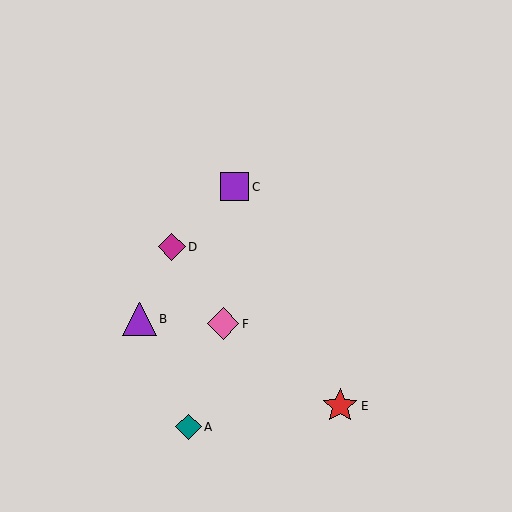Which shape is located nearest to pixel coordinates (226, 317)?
The pink diamond (labeled F) at (223, 324) is nearest to that location.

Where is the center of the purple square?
The center of the purple square is at (234, 187).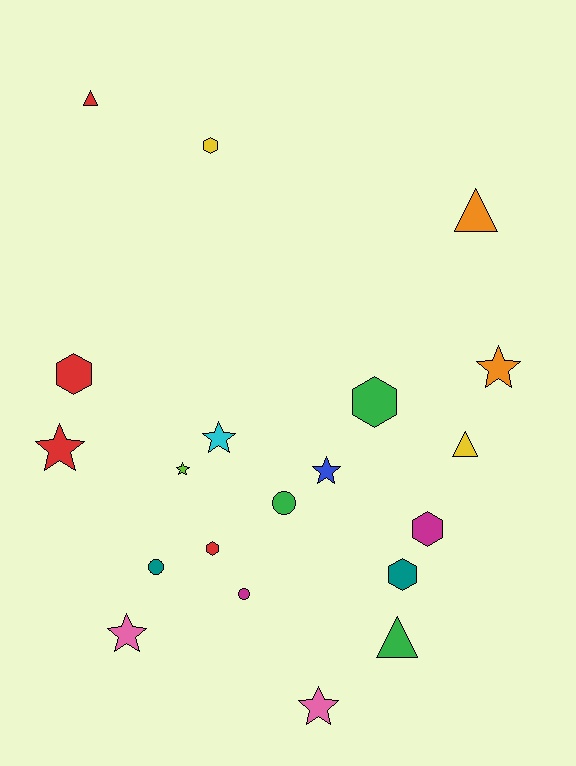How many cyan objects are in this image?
There is 1 cyan object.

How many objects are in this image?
There are 20 objects.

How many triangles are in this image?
There are 4 triangles.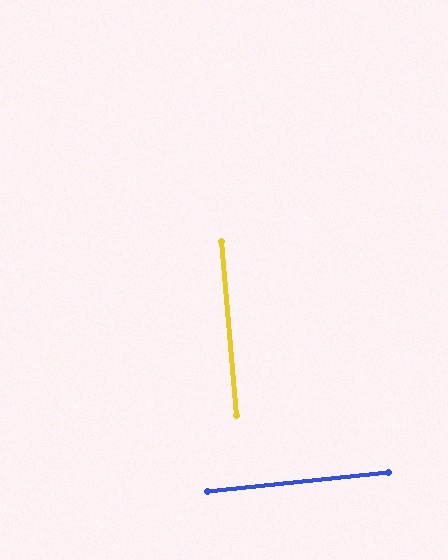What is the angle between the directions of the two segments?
Approximately 89 degrees.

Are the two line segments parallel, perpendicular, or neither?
Perpendicular — they meet at approximately 89°.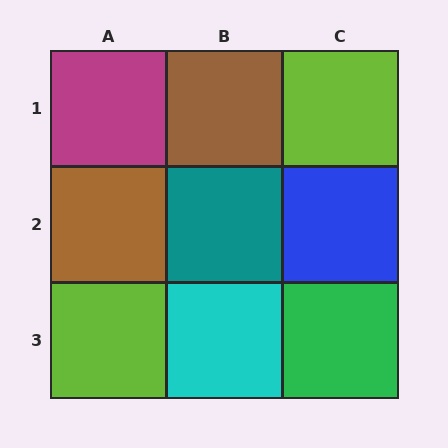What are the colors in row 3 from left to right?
Lime, cyan, green.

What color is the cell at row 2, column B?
Teal.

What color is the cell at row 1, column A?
Magenta.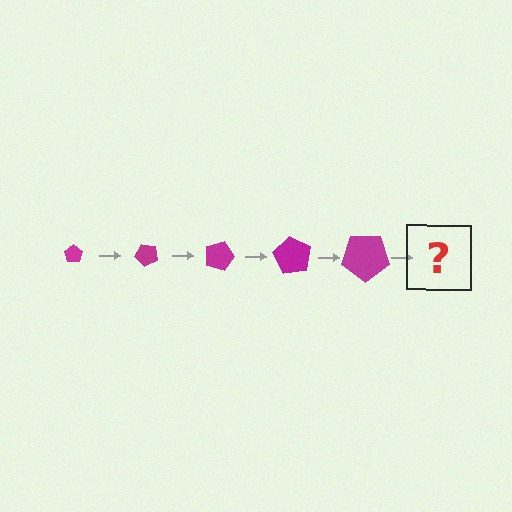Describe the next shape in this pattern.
It should be a pentagon, larger than the previous one and rotated 225 degrees from the start.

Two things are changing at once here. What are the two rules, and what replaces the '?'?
The two rules are that the pentagon grows larger each step and it rotates 45 degrees each step. The '?' should be a pentagon, larger than the previous one and rotated 225 degrees from the start.